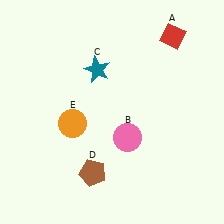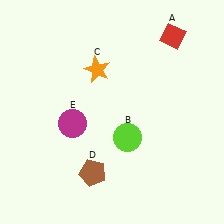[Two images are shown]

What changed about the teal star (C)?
In Image 1, C is teal. In Image 2, it changed to orange.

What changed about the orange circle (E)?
In Image 1, E is orange. In Image 2, it changed to magenta.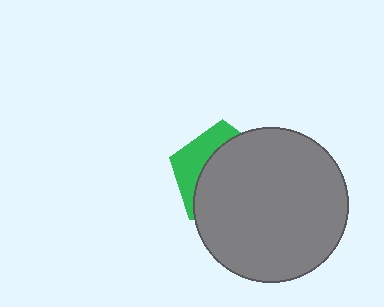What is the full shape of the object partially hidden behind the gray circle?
The partially hidden object is a green pentagon.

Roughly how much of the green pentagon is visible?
A small part of it is visible (roughly 31%).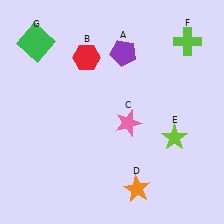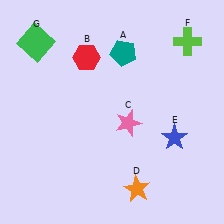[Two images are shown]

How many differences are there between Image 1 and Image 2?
There are 2 differences between the two images.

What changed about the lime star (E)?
In Image 1, E is lime. In Image 2, it changed to blue.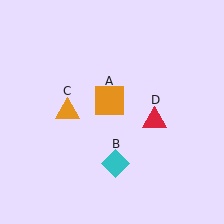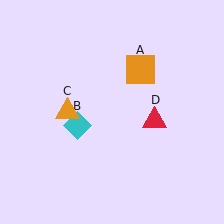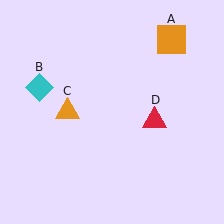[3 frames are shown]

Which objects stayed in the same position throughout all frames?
Orange triangle (object C) and red triangle (object D) remained stationary.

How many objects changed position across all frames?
2 objects changed position: orange square (object A), cyan diamond (object B).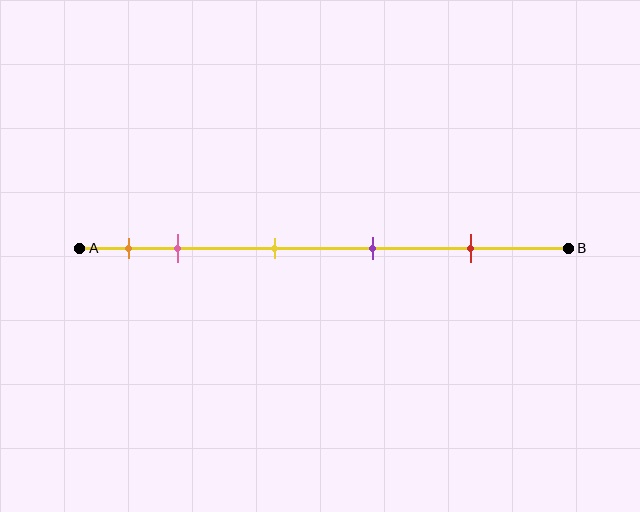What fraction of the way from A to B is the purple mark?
The purple mark is approximately 60% (0.6) of the way from A to B.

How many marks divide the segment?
There are 5 marks dividing the segment.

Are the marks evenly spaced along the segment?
No, the marks are not evenly spaced.